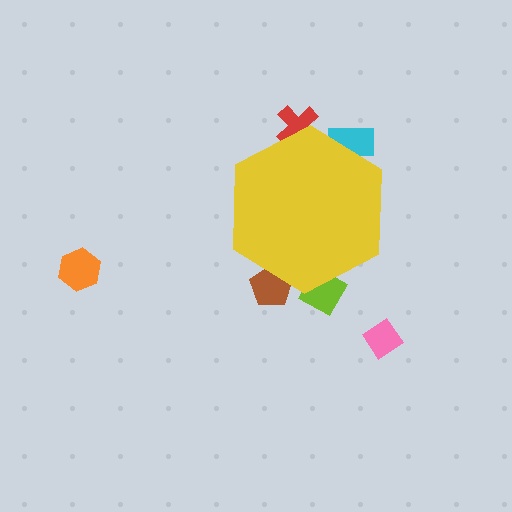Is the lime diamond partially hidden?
Yes, the lime diamond is partially hidden behind the yellow hexagon.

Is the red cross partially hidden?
Yes, the red cross is partially hidden behind the yellow hexagon.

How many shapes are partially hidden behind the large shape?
4 shapes are partially hidden.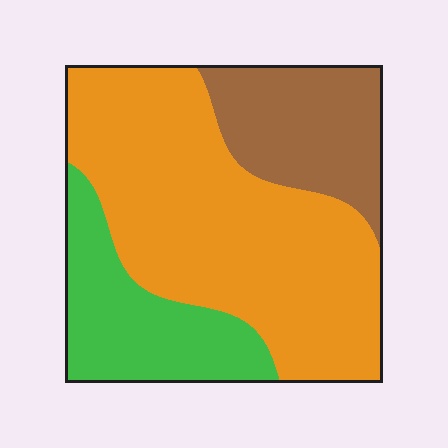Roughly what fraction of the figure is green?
Green covers about 20% of the figure.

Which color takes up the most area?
Orange, at roughly 55%.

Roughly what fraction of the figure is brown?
Brown covers about 20% of the figure.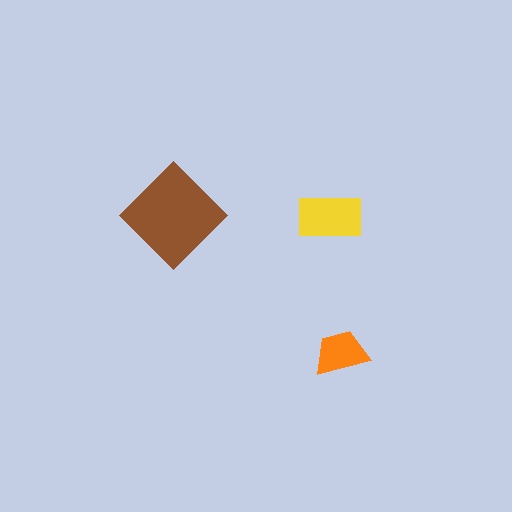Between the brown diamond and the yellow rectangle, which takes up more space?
The brown diamond.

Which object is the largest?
The brown diamond.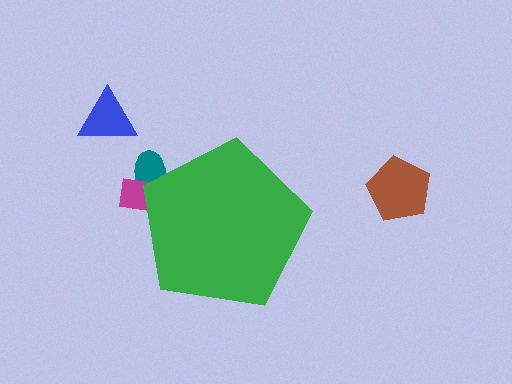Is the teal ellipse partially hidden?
Yes, the teal ellipse is partially hidden behind the green pentagon.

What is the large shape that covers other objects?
A green pentagon.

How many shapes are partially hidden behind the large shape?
2 shapes are partially hidden.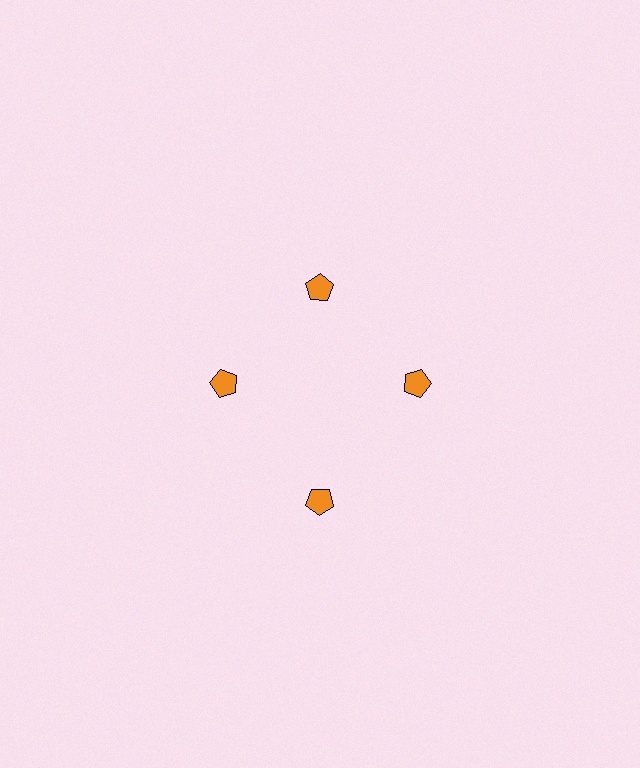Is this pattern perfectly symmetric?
No. The 4 orange pentagons are arranged in a ring, but one element near the 6 o'clock position is pushed outward from the center, breaking the 4-fold rotational symmetry.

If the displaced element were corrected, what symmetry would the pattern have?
It would have 4-fold rotational symmetry — the pattern would map onto itself every 90 degrees.